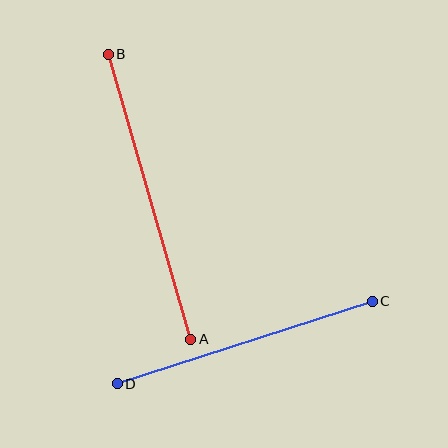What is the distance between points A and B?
The distance is approximately 297 pixels.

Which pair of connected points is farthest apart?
Points A and B are farthest apart.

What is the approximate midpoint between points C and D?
The midpoint is at approximately (245, 343) pixels.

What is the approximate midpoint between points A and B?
The midpoint is at approximately (149, 197) pixels.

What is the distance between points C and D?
The distance is approximately 268 pixels.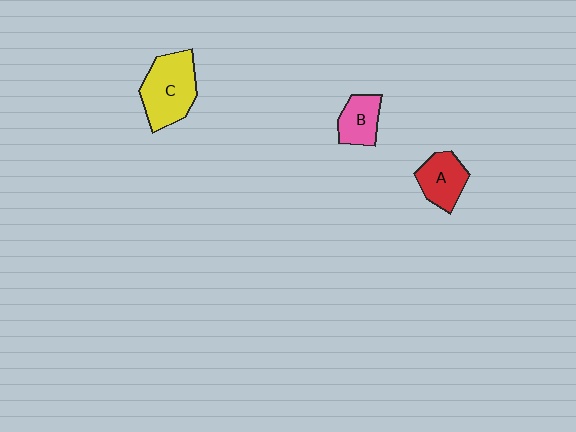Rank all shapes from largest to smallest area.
From largest to smallest: C (yellow), A (red), B (pink).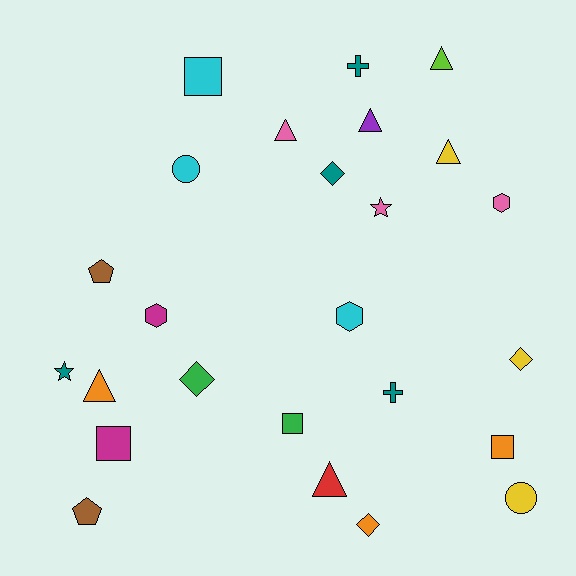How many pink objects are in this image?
There are 3 pink objects.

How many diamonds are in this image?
There are 4 diamonds.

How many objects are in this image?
There are 25 objects.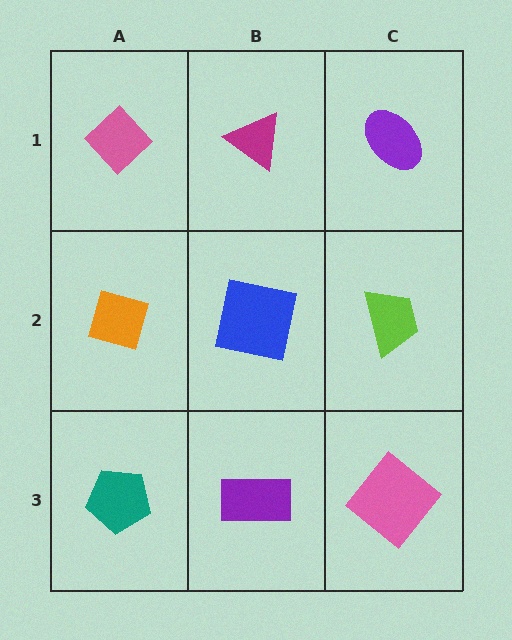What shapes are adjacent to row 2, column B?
A magenta triangle (row 1, column B), a purple rectangle (row 3, column B), an orange diamond (row 2, column A), a lime trapezoid (row 2, column C).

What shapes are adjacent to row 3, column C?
A lime trapezoid (row 2, column C), a purple rectangle (row 3, column B).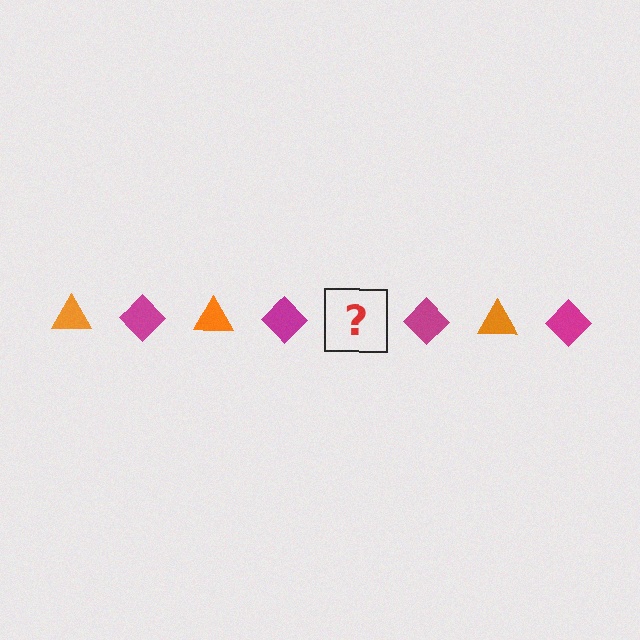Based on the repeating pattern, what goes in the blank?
The blank should be an orange triangle.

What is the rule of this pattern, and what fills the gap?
The rule is that the pattern alternates between orange triangle and magenta diamond. The gap should be filled with an orange triangle.